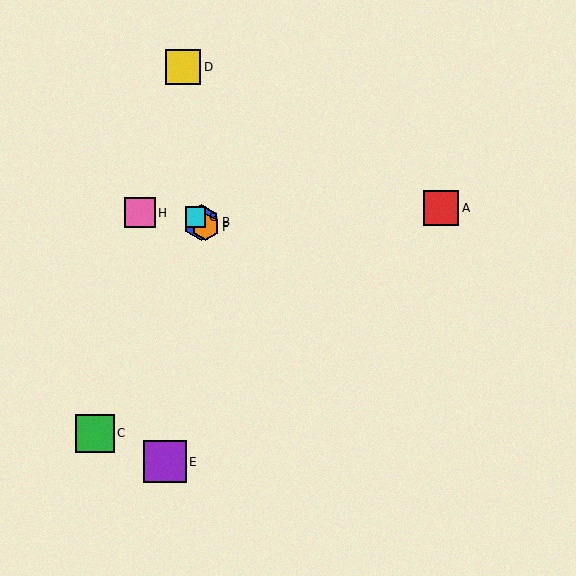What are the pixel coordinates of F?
Object F is at (205, 227).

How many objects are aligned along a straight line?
3 objects (B, F, G) are aligned along a straight line.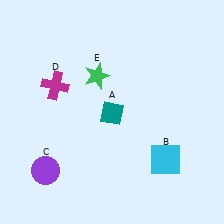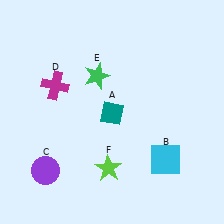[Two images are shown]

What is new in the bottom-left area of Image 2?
A lime star (F) was added in the bottom-left area of Image 2.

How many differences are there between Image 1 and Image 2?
There is 1 difference between the two images.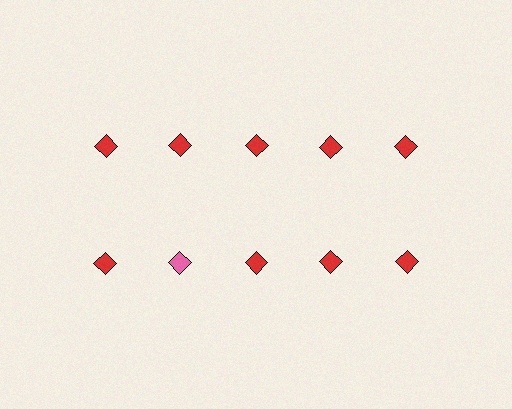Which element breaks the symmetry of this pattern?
The pink diamond in the second row, second from left column breaks the symmetry. All other shapes are red diamonds.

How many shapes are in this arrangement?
There are 10 shapes arranged in a grid pattern.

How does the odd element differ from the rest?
It has a different color: pink instead of red.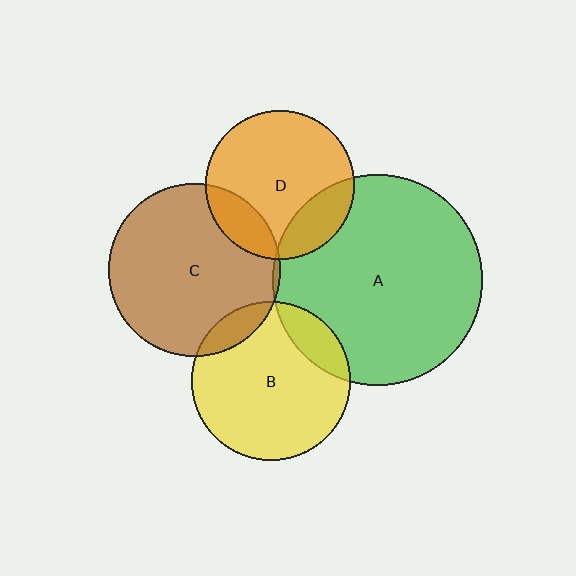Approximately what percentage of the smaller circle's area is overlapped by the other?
Approximately 10%.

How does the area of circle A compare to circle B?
Approximately 1.8 times.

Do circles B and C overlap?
Yes.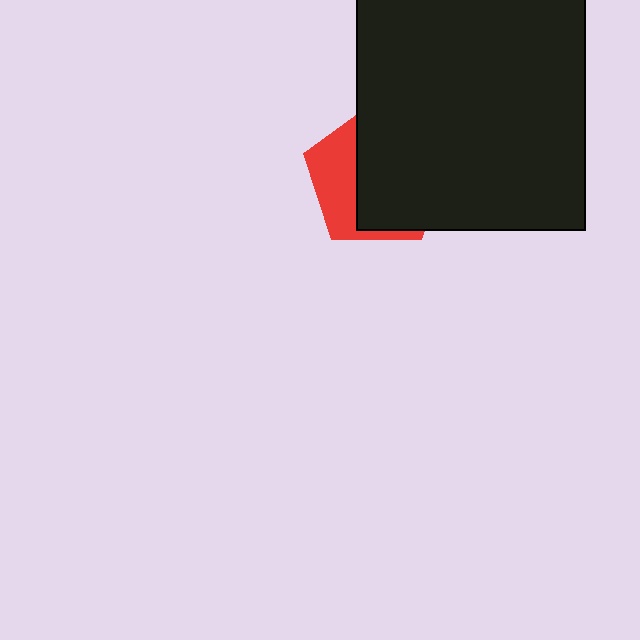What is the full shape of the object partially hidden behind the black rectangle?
The partially hidden object is a red pentagon.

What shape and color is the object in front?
The object in front is a black rectangle.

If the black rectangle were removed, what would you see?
You would see the complete red pentagon.